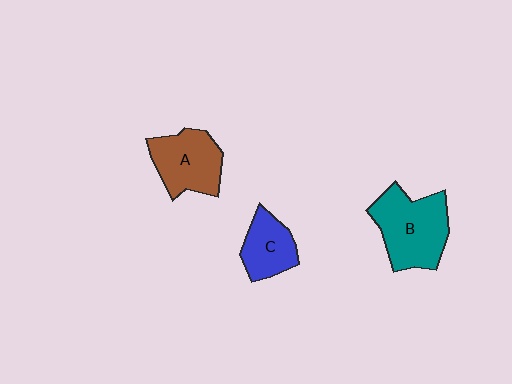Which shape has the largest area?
Shape B (teal).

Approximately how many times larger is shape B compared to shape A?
Approximately 1.3 times.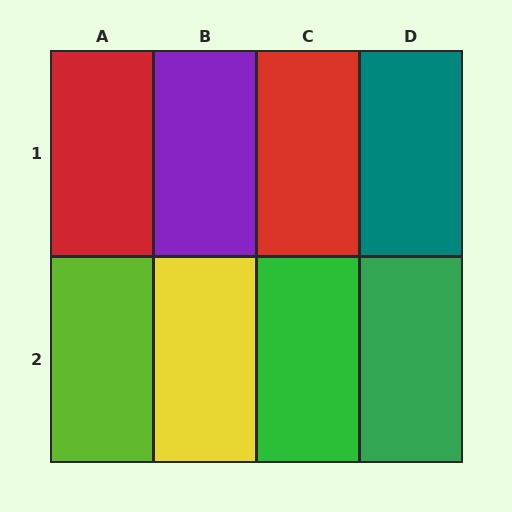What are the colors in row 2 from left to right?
Lime, yellow, green, green.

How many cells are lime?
1 cell is lime.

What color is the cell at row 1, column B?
Purple.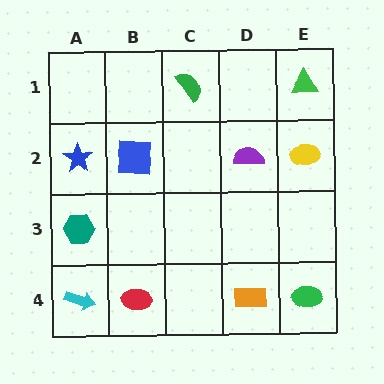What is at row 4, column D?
An orange rectangle.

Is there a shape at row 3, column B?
No, that cell is empty.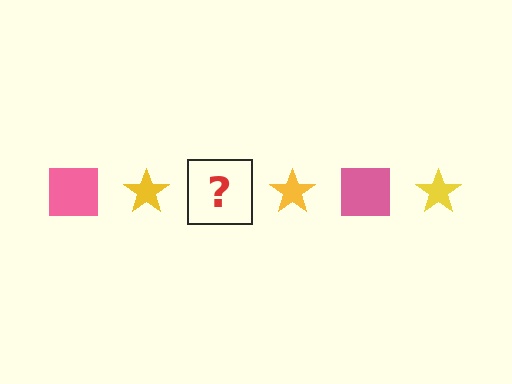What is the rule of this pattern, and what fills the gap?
The rule is that the pattern alternates between pink square and yellow star. The gap should be filled with a pink square.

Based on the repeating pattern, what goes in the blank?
The blank should be a pink square.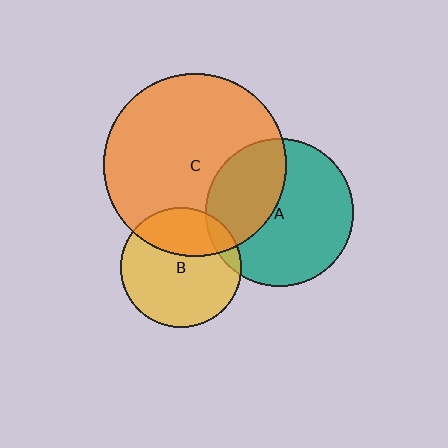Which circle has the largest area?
Circle C (orange).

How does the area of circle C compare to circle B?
Approximately 2.3 times.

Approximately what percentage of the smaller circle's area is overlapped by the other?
Approximately 10%.